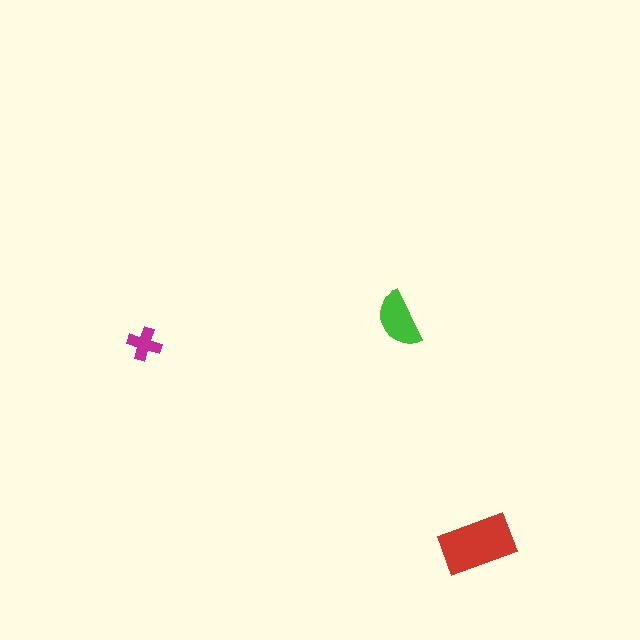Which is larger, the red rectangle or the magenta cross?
The red rectangle.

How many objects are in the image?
There are 3 objects in the image.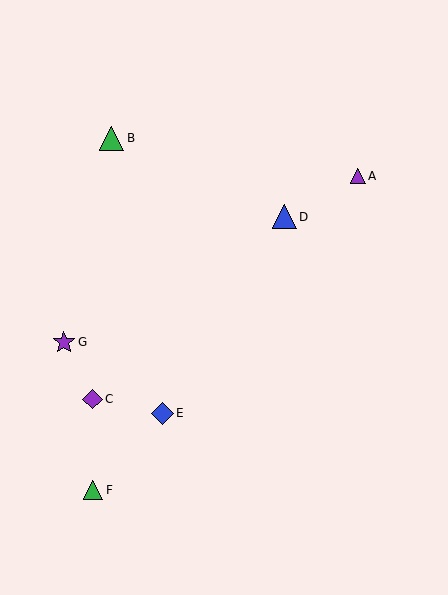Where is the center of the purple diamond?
The center of the purple diamond is at (92, 399).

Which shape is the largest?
The green triangle (labeled B) is the largest.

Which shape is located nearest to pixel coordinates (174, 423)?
The blue diamond (labeled E) at (162, 413) is nearest to that location.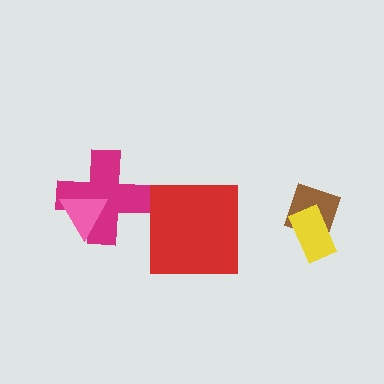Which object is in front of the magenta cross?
The pink triangle is in front of the magenta cross.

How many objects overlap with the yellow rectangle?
1 object overlaps with the yellow rectangle.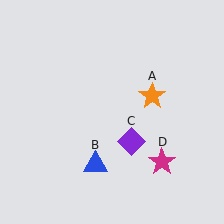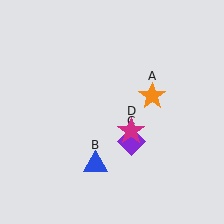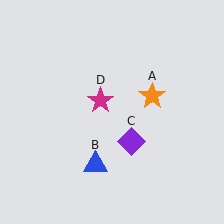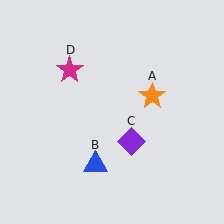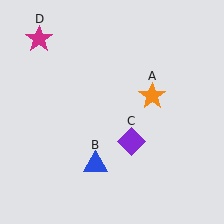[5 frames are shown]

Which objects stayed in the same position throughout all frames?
Orange star (object A) and blue triangle (object B) and purple diamond (object C) remained stationary.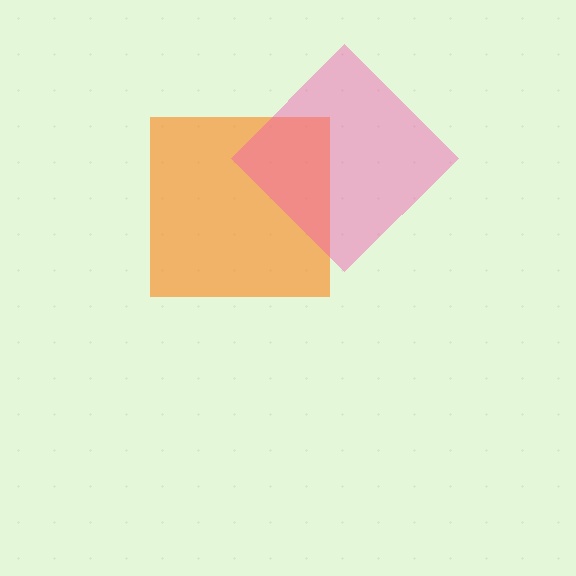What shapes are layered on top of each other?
The layered shapes are: an orange square, a pink diamond.